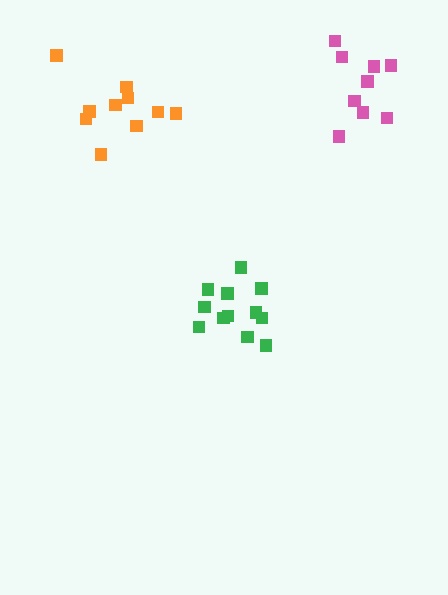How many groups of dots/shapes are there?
There are 3 groups.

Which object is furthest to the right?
The pink cluster is rightmost.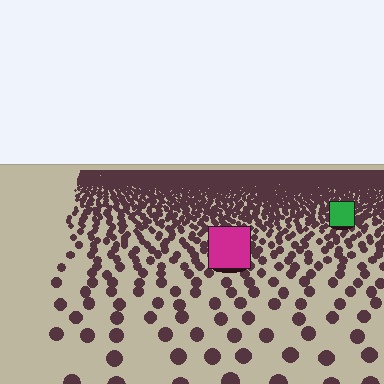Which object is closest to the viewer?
The magenta square is closest. The texture marks near it are larger and more spread out.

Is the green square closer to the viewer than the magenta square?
No. The magenta square is closer — you can tell from the texture gradient: the ground texture is coarser near it.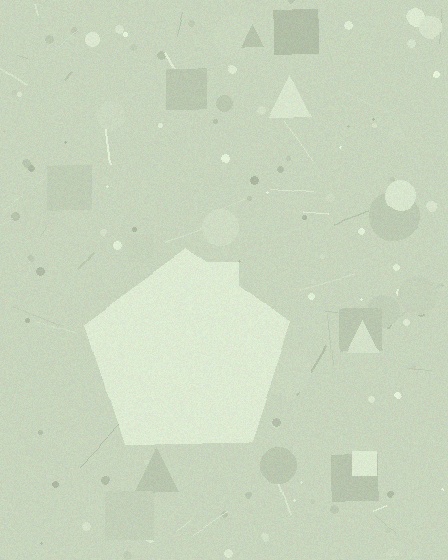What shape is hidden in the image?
A pentagon is hidden in the image.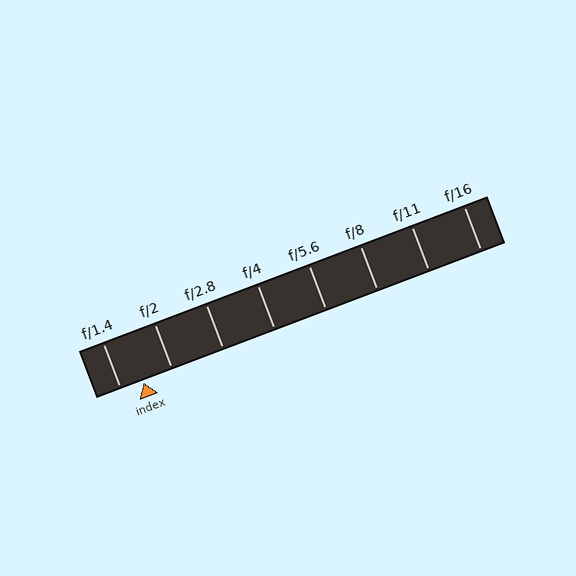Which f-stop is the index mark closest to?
The index mark is closest to f/1.4.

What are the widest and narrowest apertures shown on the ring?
The widest aperture shown is f/1.4 and the narrowest is f/16.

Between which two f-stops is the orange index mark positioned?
The index mark is between f/1.4 and f/2.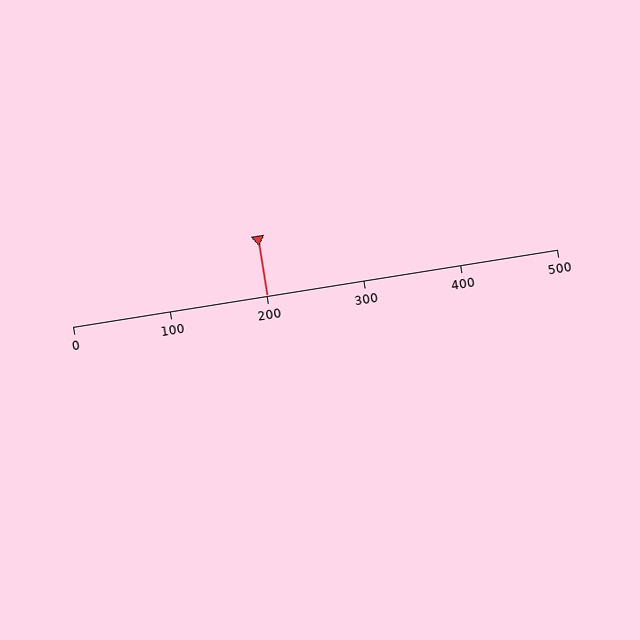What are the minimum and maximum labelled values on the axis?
The axis runs from 0 to 500.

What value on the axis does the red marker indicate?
The marker indicates approximately 200.